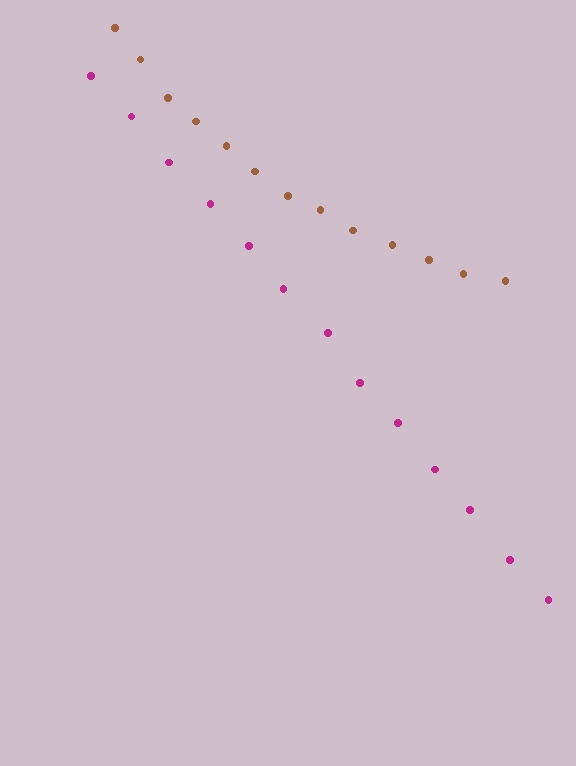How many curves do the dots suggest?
There are 2 distinct paths.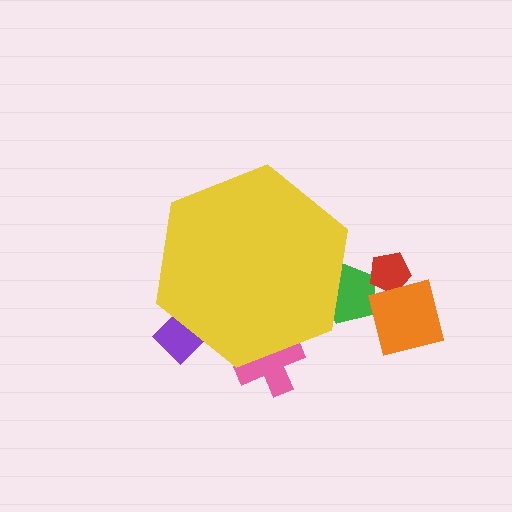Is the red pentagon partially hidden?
No, the red pentagon is fully visible.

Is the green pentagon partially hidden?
Yes, the green pentagon is partially hidden behind the yellow hexagon.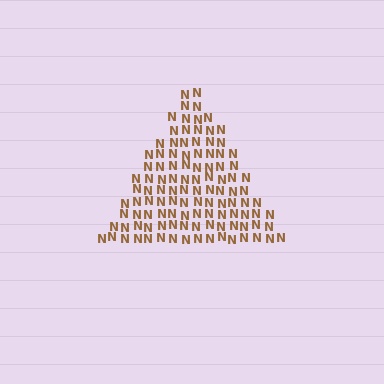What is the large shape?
The large shape is a triangle.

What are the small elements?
The small elements are letter N's.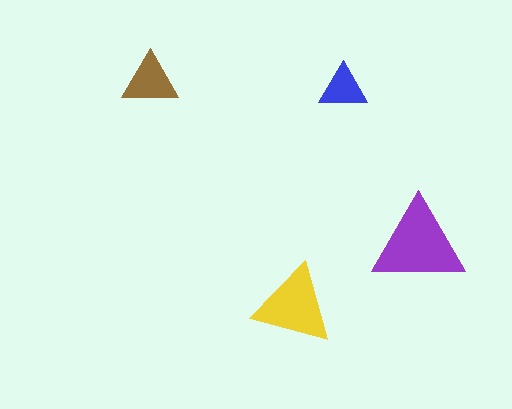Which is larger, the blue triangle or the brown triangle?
The brown one.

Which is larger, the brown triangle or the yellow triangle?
The yellow one.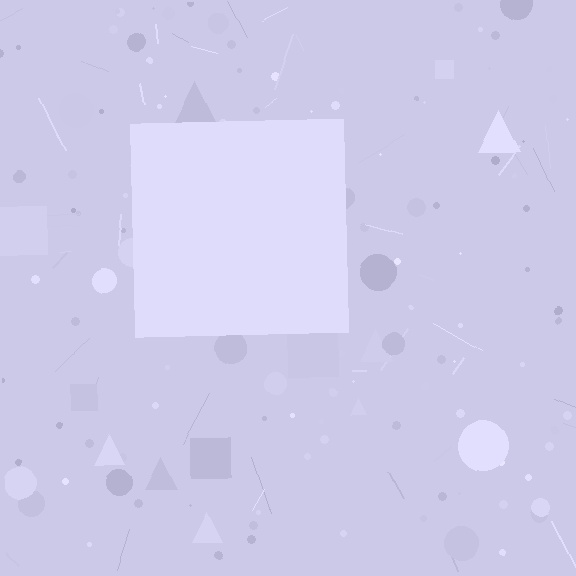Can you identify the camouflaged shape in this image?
The camouflaged shape is a square.